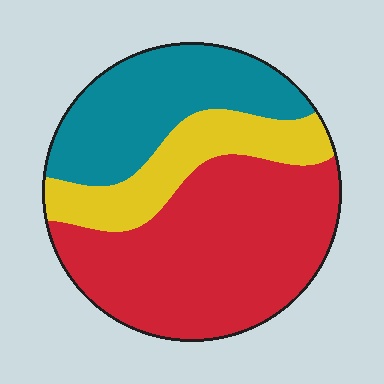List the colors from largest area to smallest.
From largest to smallest: red, teal, yellow.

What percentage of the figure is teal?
Teal takes up between a quarter and a half of the figure.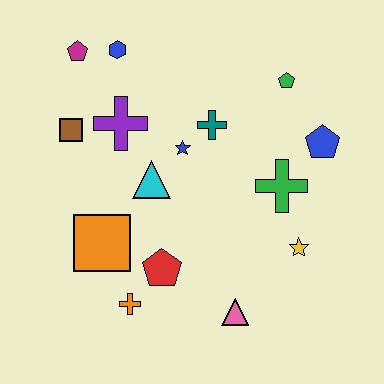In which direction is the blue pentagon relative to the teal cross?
The blue pentagon is to the right of the teal cross.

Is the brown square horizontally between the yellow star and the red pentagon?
No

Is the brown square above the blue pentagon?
Yes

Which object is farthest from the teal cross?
The orange cross is farthest from the teal cross.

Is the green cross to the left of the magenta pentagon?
No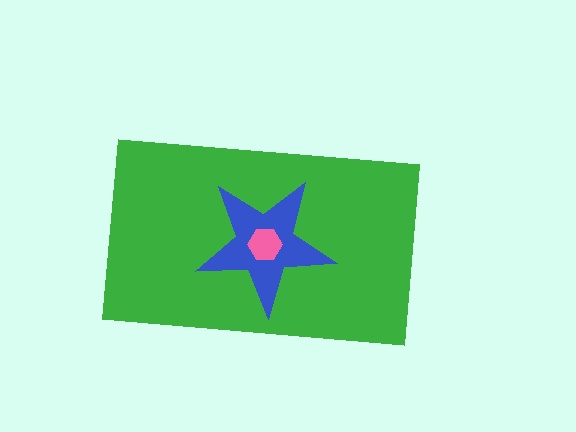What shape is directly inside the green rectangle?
The blue star.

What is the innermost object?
The pink hexagon.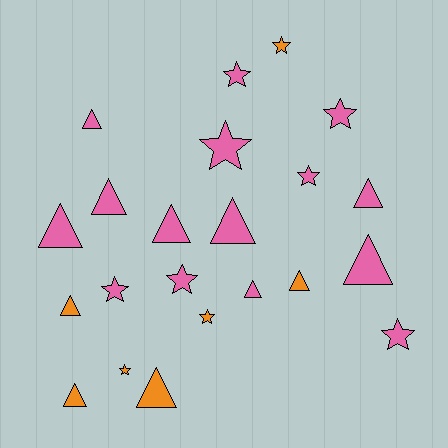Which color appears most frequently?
Pink, with 15 objects.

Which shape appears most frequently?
Triangle, with 12 objects.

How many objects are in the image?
There are 22 objects.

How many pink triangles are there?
There are 8 pink triangles.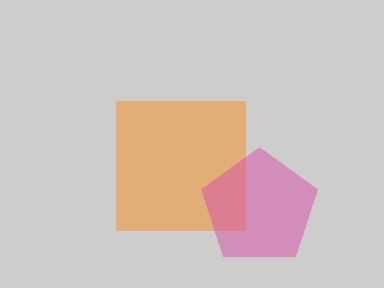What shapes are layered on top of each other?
The layered shapes are: an orange square, a pink pentagon.